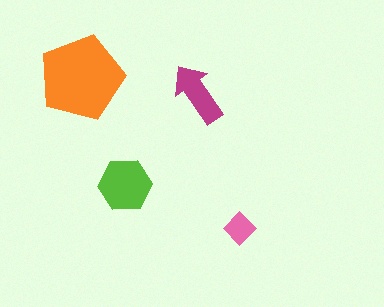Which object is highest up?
The orange pentagon is topmost.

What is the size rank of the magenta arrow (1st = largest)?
3rd.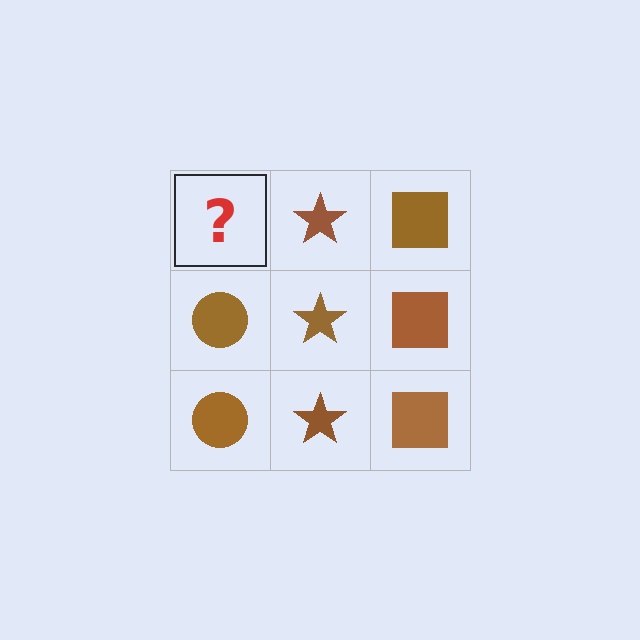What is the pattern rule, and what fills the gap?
The rule is that each column has a consistent shape. The gap should be filled with a brown circle.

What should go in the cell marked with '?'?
The missing cell should contain a brown circle.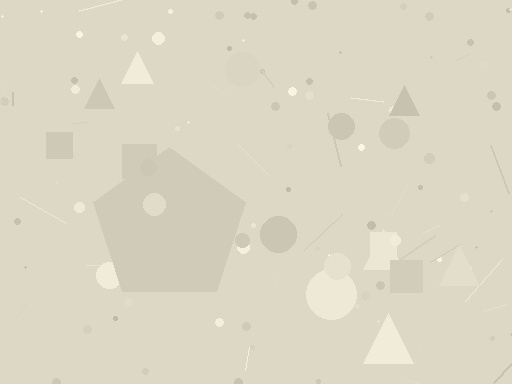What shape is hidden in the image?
A pentagon is hidden in the image.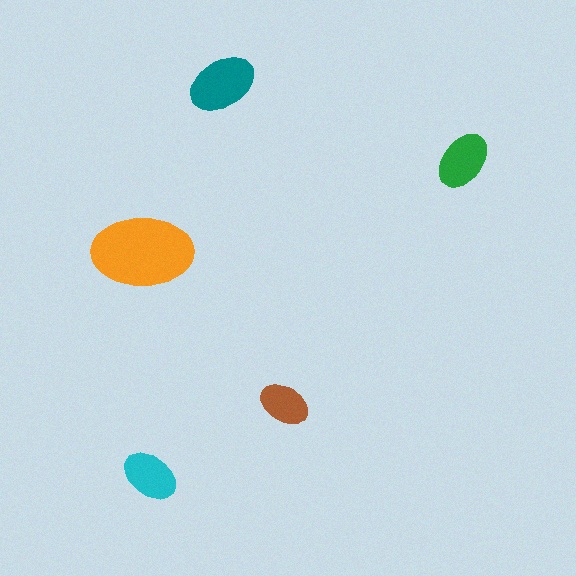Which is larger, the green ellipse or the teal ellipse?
The teal one.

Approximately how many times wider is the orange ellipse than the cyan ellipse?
About 2 times wider.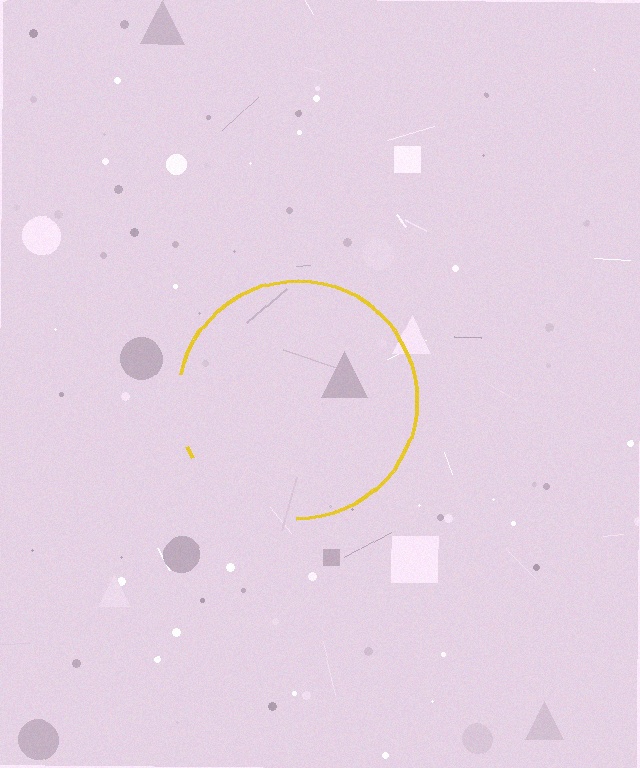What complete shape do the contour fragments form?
The contour fragments form a circle.